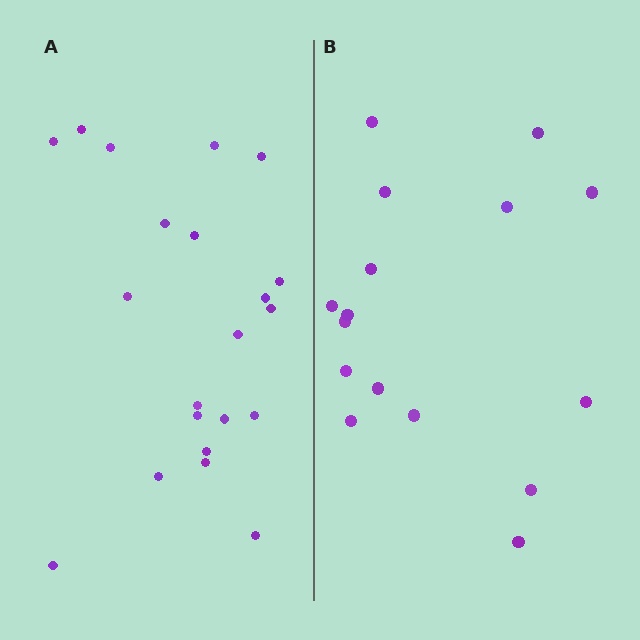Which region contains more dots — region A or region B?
Region A (the left region) has more dots.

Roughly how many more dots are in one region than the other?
Region A has about 5 more dots than region B.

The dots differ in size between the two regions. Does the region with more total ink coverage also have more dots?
No. Region B has more total ink coverage because its dots are larger, but region A actually contains more individual dots. Total area can be misleading — the number of items is what matters here.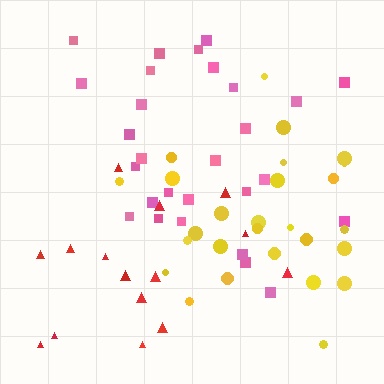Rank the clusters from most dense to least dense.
pink, yellow, red.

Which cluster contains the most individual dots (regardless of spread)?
Pink (28).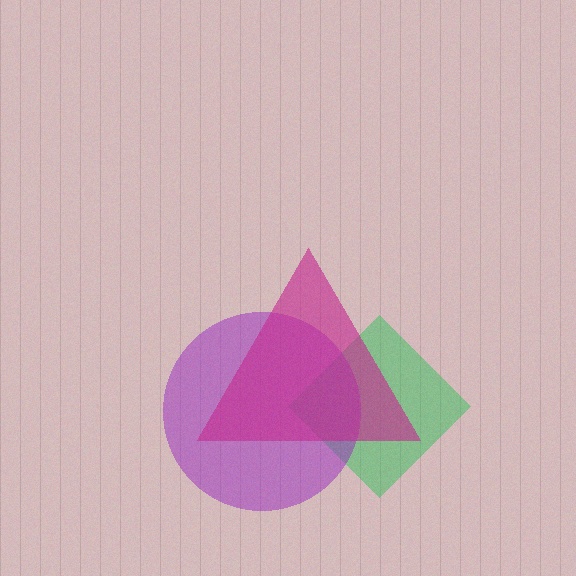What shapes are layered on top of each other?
The layered shapes are: a green diamond, a purple circle, a magenta triangle.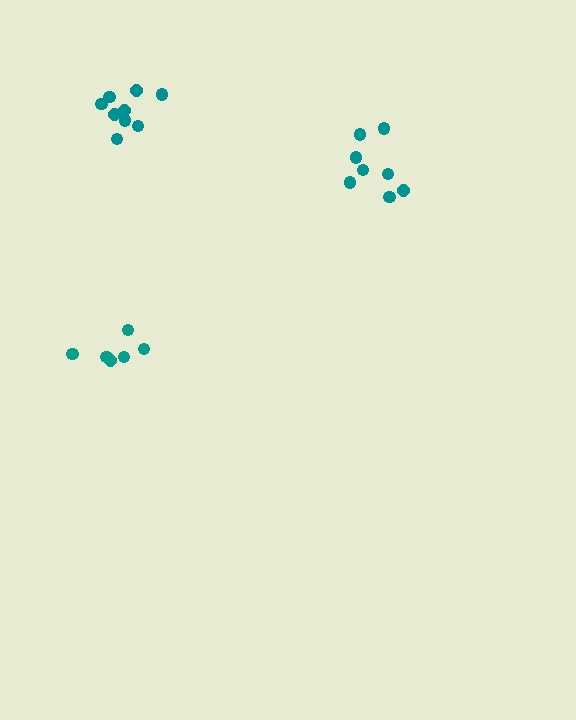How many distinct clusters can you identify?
There are 3 distinct clusters.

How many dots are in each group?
Group 1: 8 dots, Group 2: 6 dots, Group 3: 9 dots (23 total).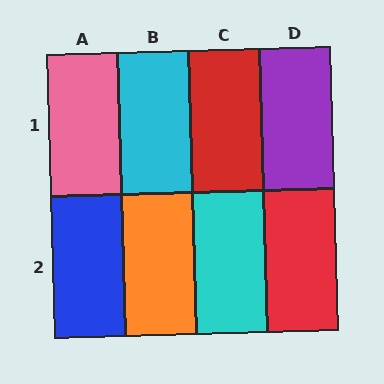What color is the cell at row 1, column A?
Pink.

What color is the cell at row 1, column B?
Cyan.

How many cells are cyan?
2 cells are cyan.